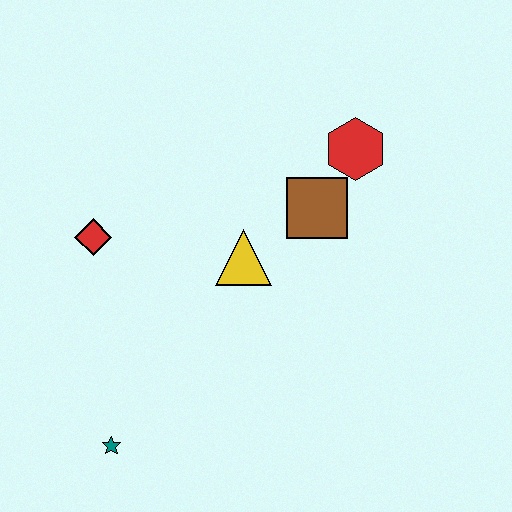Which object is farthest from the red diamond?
The red hexagon is farthest from the red diamond.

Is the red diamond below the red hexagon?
Yes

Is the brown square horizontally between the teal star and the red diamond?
No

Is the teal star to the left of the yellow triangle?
Yes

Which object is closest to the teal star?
The red diamond is closest to the teal star.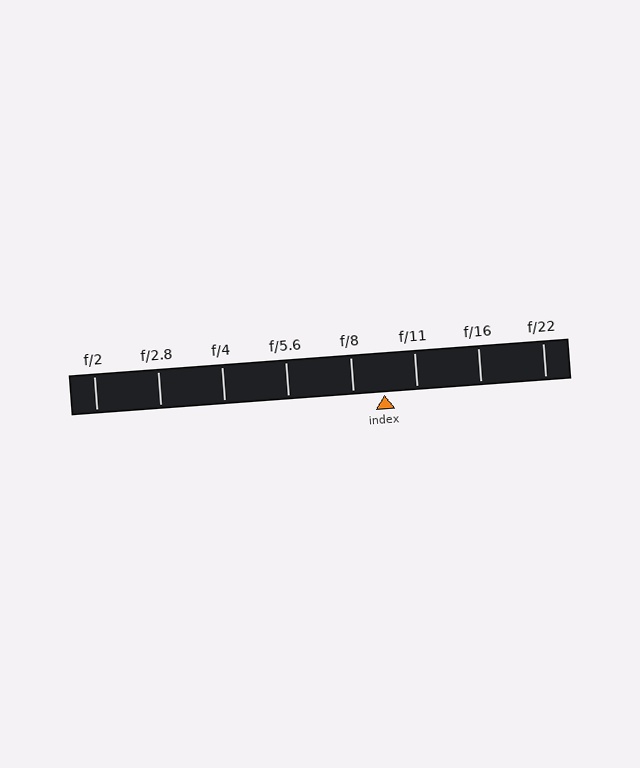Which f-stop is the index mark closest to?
The index mark is closest to f/8.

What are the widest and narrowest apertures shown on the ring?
The widest aperture shown is f/2 and the narrowest is f/22.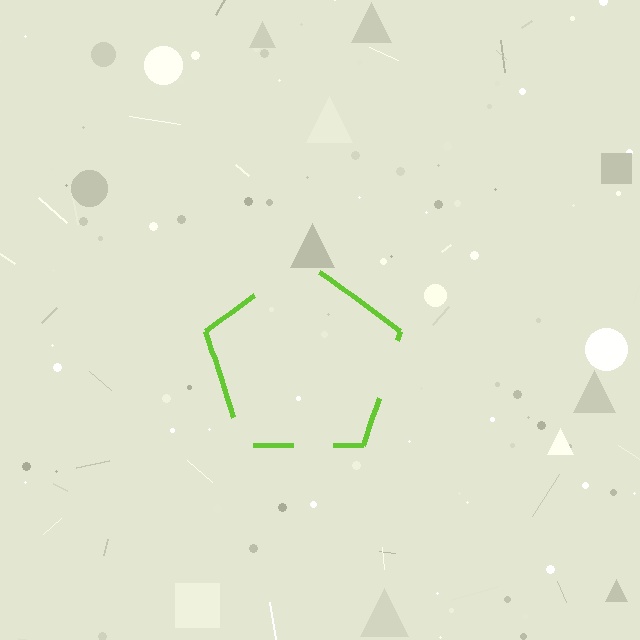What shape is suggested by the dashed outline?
The dashed outline suggests a pentagon.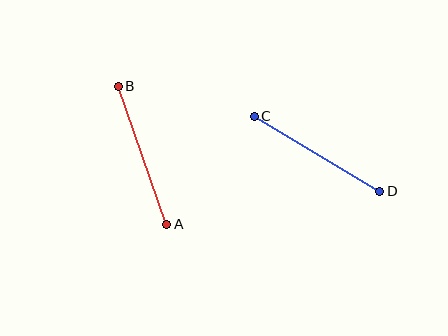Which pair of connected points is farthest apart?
Points A and B are farthest apart.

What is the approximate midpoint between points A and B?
The midpoint is at approximately (143, 155) pixels.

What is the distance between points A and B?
The distance is approximately 147 pixels.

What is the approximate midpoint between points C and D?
The midpoint is at approximately (317, 154) pixels.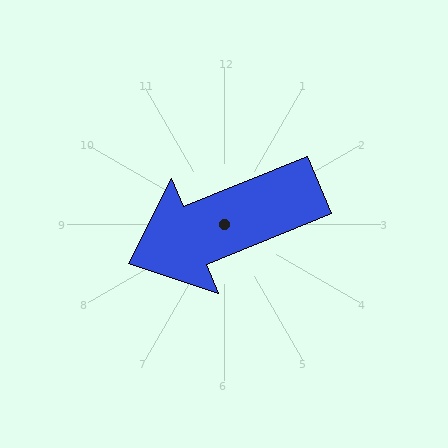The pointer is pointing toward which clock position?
Roughly 8 o'clock.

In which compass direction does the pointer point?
West.